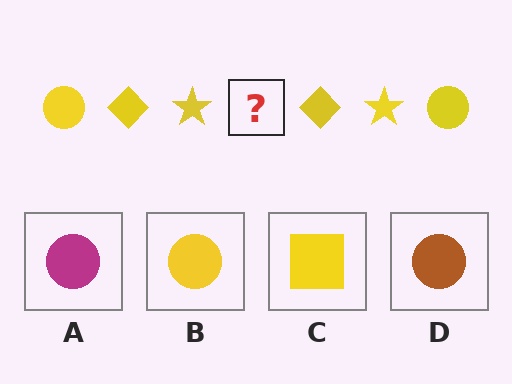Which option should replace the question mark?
Option B.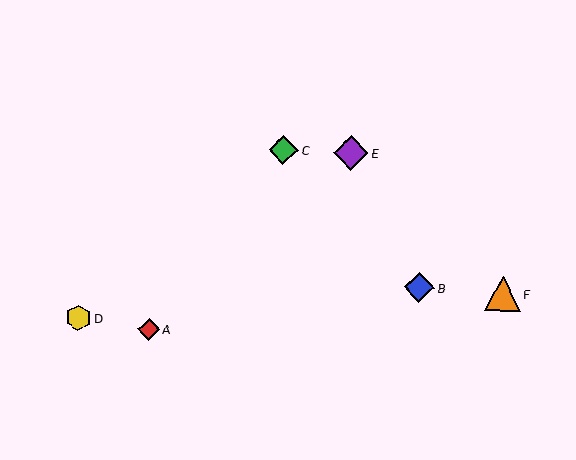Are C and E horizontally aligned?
Yes, both are at y≈150.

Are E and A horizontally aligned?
No, E is at y≈153 and A is at y≈329.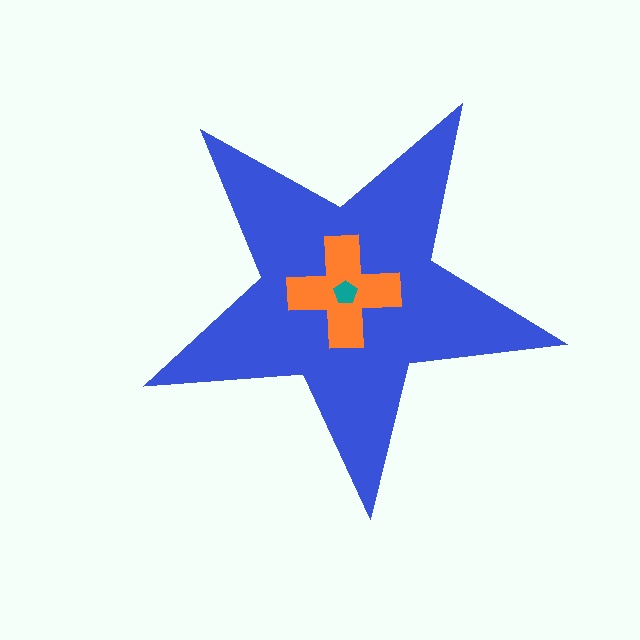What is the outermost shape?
The blue star.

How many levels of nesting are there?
3.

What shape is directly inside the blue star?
The orange cross.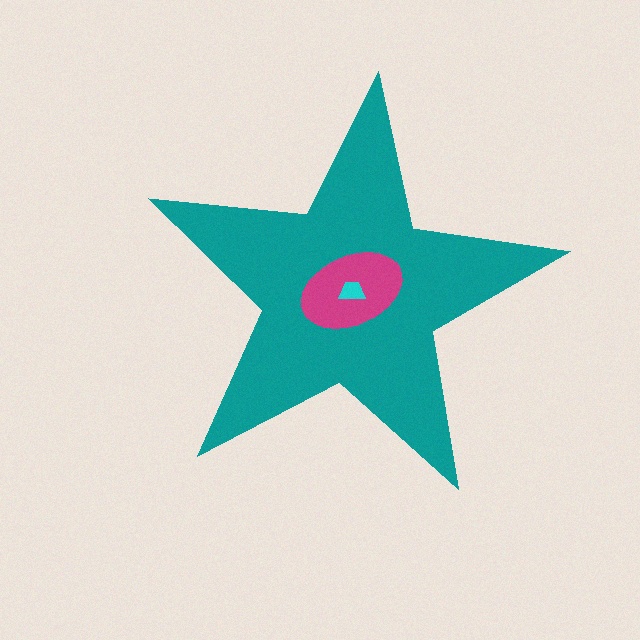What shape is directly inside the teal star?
The magenta ellipse.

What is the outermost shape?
The teal star.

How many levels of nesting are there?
3.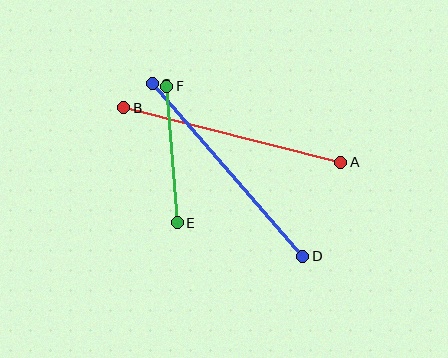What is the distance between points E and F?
The distance is approximately 137 pixels.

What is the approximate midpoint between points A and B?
The midpoint is at approximately (232, 135) pixels.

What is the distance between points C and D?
The distance is approximately 229 pixels.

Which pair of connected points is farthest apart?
Points C and D are farthest apart.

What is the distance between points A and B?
The distance is approximately 223 pixels.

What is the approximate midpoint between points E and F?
The midpoint is at approximately (172, 154) pixels.